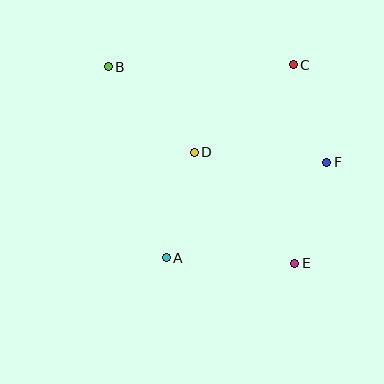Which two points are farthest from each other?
Points B and E are farthest from each other.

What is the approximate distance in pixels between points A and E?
The distance between A and E is approximately 129 pixels.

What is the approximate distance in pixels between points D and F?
The distance between D and F is approximately 133 pixels.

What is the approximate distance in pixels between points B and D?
The distance between B and D is approximately 121 pixels.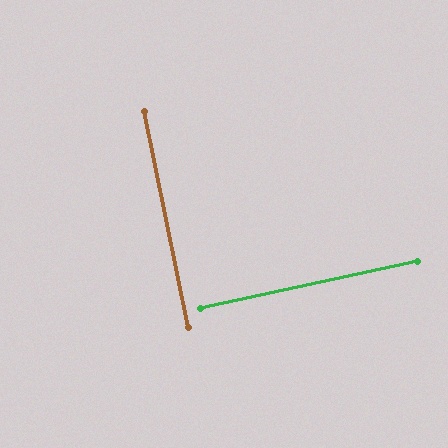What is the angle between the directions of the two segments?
Approximately 89 degrees.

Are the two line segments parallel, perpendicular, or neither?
Perpendicular — they meet at approximately 89°.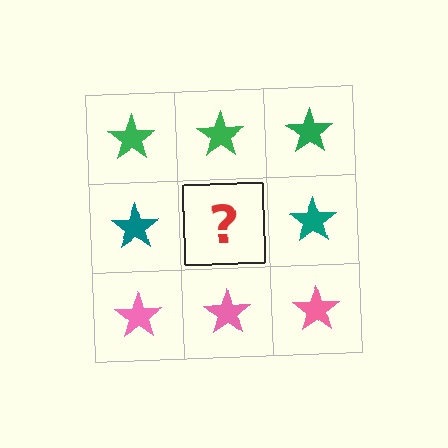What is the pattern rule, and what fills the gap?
The rule is that each row has a consistent color. The gap should be filled with a teal star.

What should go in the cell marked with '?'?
The missing cell should contain a teal star.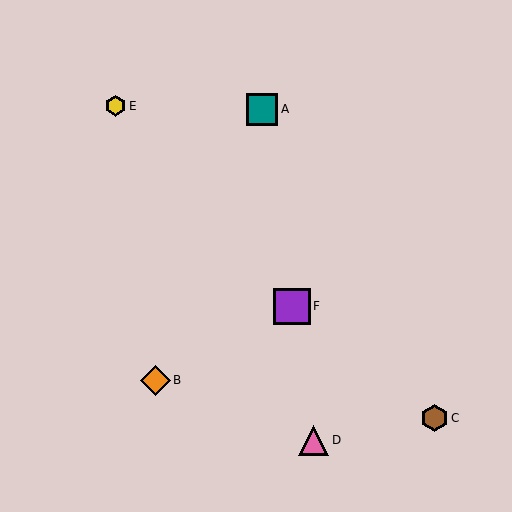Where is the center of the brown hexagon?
The center of the brown hexagon is at (435, 418).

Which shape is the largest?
The purple square (labeled F) is the largest.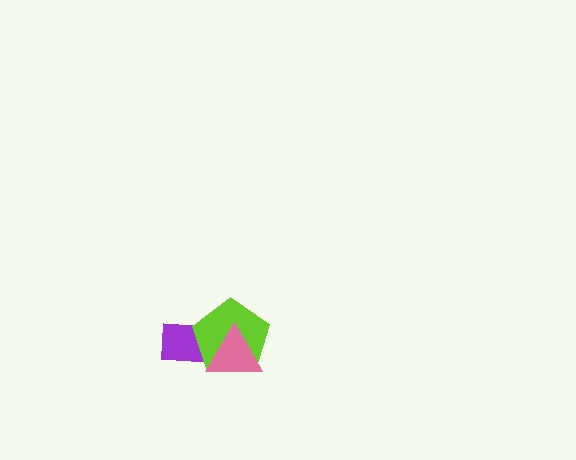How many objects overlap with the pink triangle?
2 objects overlap with the pink triangle.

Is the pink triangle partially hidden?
No, no other shape covers it.